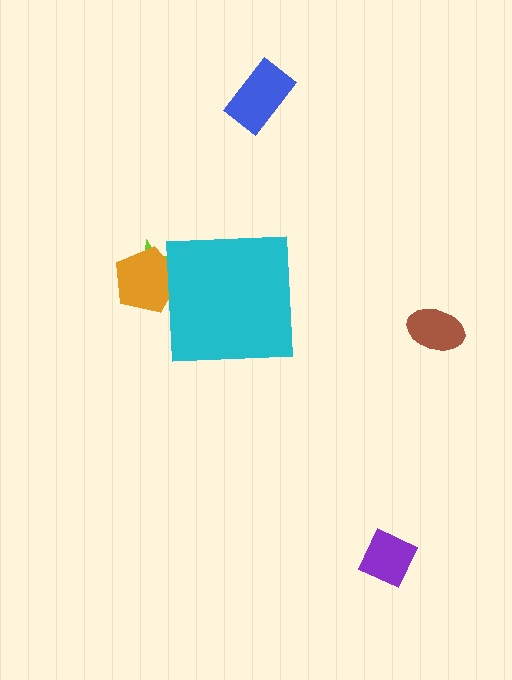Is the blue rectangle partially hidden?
No, the blue rectangle is fully visible.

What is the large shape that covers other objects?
A cyan square.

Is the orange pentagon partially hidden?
Yes, the orange pentagon is partially hidden behind the cyan square.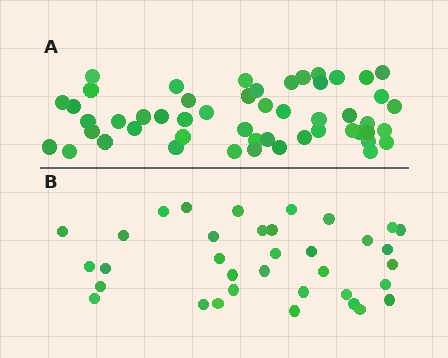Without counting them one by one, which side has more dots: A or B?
Region A (the top region) has more dots.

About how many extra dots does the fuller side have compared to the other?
Region A has approximately 15 more dots than region B.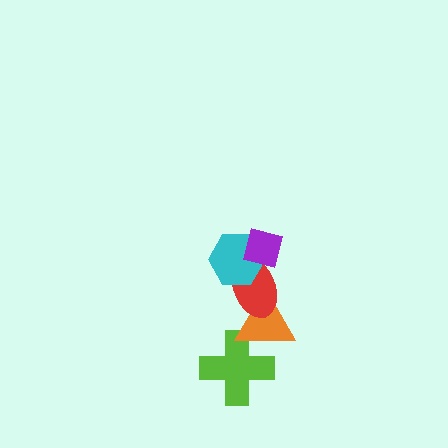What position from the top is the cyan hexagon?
The cyan hexagon is 2nd from the top.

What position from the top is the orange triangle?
The orange triangle is 4th from the top.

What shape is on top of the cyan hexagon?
The purple square is on top of the cyan hexagon.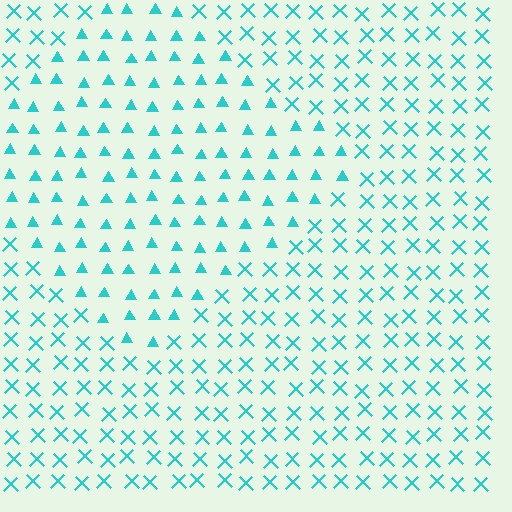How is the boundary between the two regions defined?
The boundary is defined by a change in element shape: triangles inside vs. X marks outside. All elements share the same color and spacing.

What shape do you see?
I see a diamond.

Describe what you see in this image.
The image is filled with small cyan elements arranged in a uniform grid. A diamond-shaped region contains triangles, while the surrounding area contains X marks. The boundary is defined purely by the change in element shape.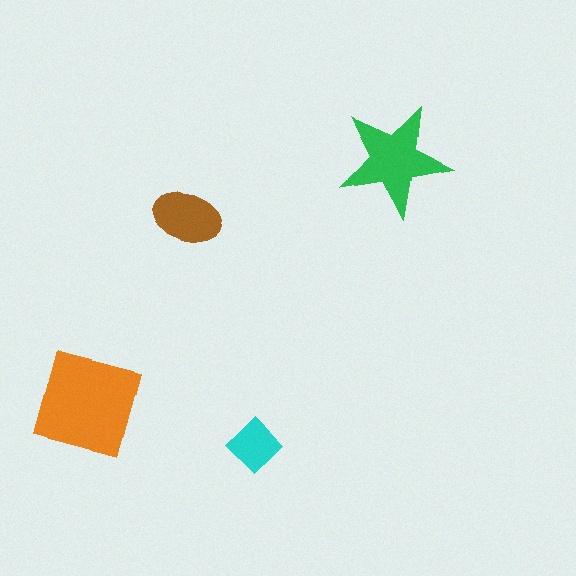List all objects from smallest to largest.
The cyan diamond, the brown ellipse, the green star, the orange square.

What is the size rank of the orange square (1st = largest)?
1st.